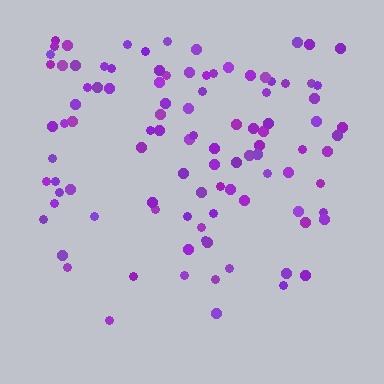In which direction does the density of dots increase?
From bottom to top, with the top side densest.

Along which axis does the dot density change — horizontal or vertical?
Vertical.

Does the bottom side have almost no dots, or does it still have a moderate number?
Still a moderate number, just noticeably fewer than the top.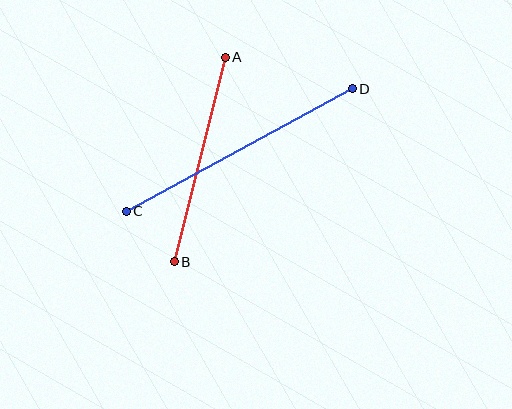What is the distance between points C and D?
The distance is approximately 257 pixels.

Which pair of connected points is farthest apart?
Points C and D are farthest apart.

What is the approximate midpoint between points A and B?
The midpoint is at approximately (200, 159) pixels.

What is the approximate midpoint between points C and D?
The midpoint is at approximately (239, 150) pixels.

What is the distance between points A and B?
The distance is approximately 211 pixels.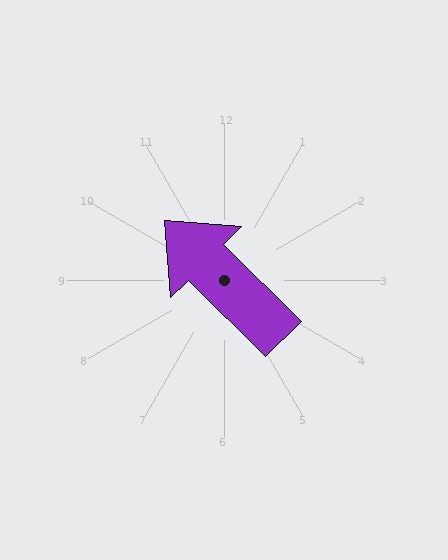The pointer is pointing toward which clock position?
Roughly 10 o'clock.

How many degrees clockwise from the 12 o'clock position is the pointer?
Approximately 315 degrees.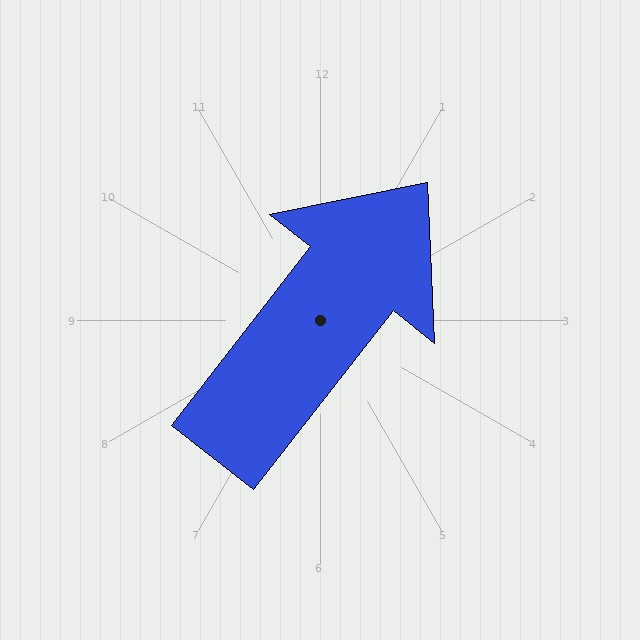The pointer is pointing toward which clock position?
Roughly 1 o'clock.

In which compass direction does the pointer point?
Northeast.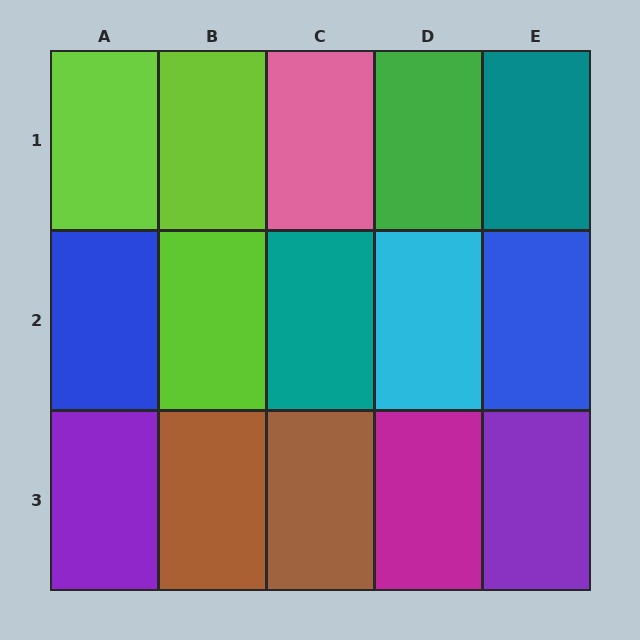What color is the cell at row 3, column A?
Purple.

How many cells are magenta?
1 cell is magenta.